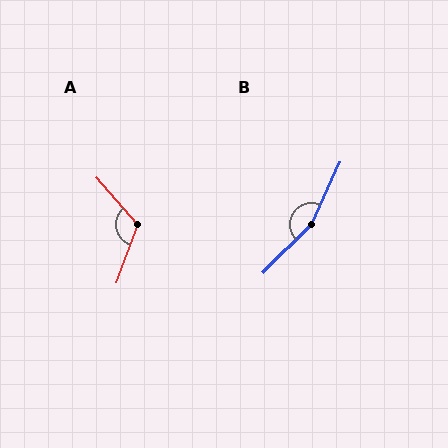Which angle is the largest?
B, at approximately 159 degrees.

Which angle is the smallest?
A, at approximately 118 degrees.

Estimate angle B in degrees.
Approximately 159 degrees.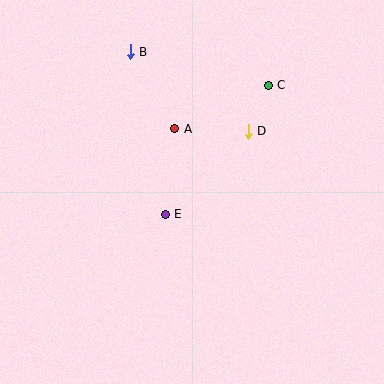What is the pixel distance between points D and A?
The distance between D and A is 74 pixels.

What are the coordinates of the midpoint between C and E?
The midpoint between C and E is at (217, 150).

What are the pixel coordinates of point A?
Point A is at (175, 129).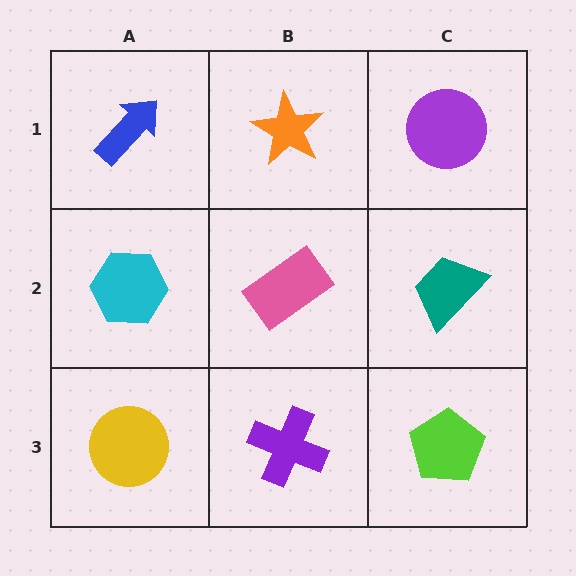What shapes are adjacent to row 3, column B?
A pink rectangle (row 2, column B), a yellow circle (row 3, column A), a lime pentagon (row 3, column C).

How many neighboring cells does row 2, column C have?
3.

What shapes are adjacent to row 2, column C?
A purple circle (row 1, column C), a lime pentagon (row 3, column C), a pink rectangle (row 2, column B).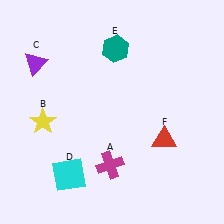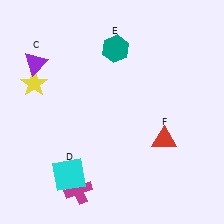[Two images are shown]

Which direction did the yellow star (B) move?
The yellow star (B) moved up.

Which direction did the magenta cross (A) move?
The magenta cross (A) moved left.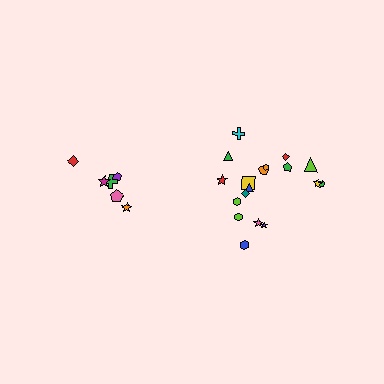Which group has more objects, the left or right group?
The right group.